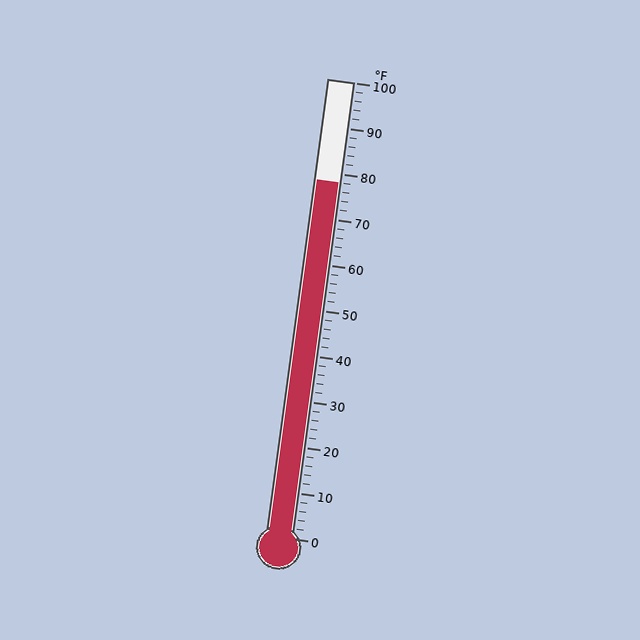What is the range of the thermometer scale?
The thermometer scale ranges from 0°F to 100°F.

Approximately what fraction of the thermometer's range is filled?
The thermometer is filled to approximately 80% of its range.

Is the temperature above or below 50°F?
The temperature is above 50°F.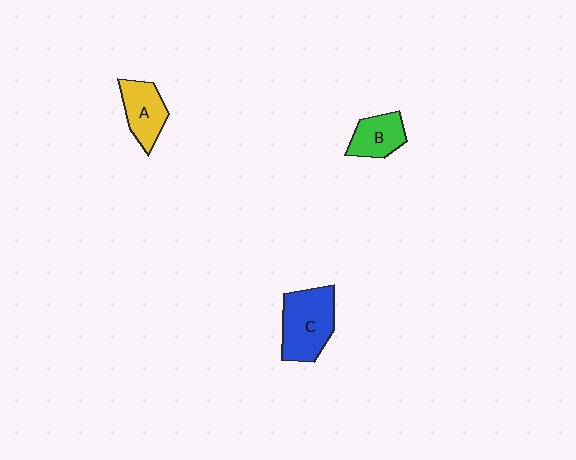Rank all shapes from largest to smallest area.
From largest to smallest: C (blue), A (yellow), B (green).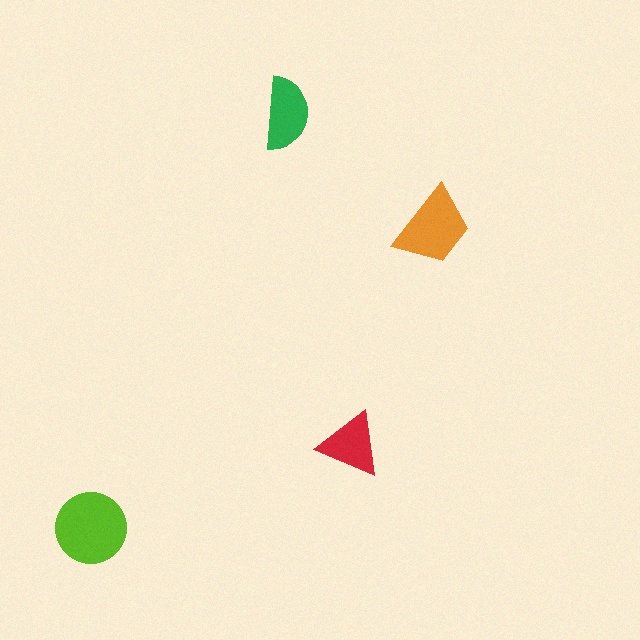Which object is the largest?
The lime circle.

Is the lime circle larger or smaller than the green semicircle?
Larger.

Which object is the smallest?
The red triangle.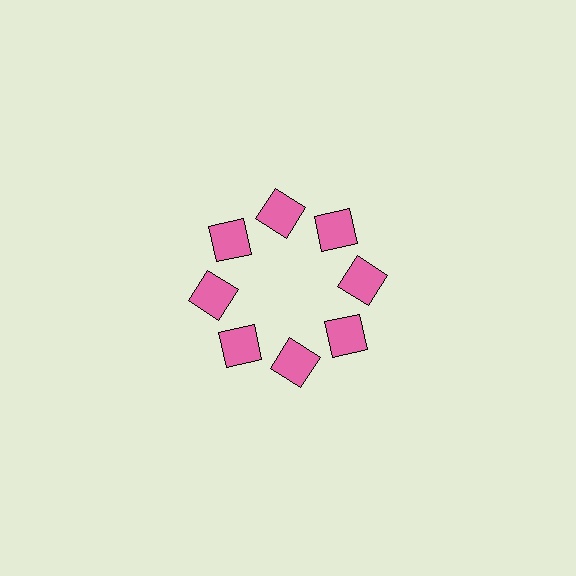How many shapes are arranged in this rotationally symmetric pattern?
There are 8 shapes, arranged in 8 groups of 1.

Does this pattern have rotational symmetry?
Yes, this pattern has 8-fold rotational symmetry. It looks the same after rotating 45 degrees around the center.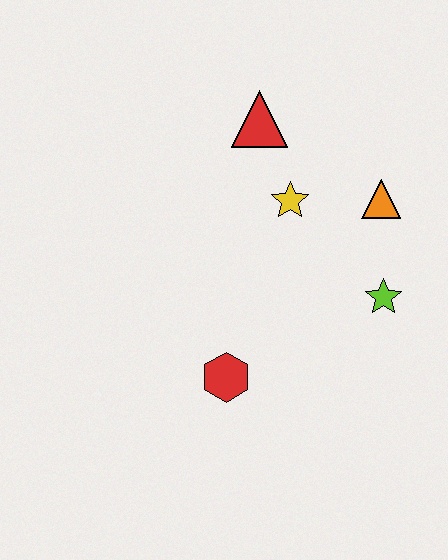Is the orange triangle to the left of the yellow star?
No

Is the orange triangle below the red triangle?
Yes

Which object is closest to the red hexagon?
The lime star is closest to the red hexagon.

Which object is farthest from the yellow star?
The red hexagon is farthest from the yellow star.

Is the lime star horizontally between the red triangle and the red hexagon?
No